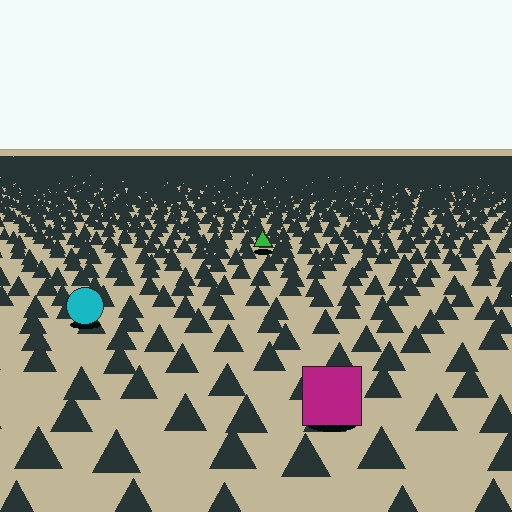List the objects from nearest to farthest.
From nearest to farthest: the magenta square, the cyan circle, the green triangle.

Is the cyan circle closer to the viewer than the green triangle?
Yes. The cyan circle is closer — you can tell from the texture gradient: the ground texture is coarser near it.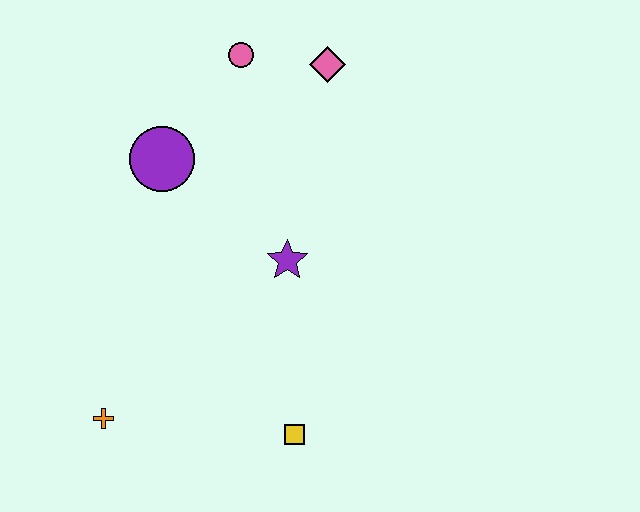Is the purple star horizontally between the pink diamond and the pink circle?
Yes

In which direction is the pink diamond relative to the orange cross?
The pink diamond is above the orange cross.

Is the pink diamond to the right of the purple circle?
Yes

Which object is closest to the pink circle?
The pink diamond is closest to the pink circle.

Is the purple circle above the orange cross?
Yes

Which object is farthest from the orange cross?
The pink diamond is farthest from the orange cross.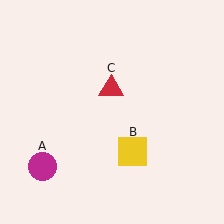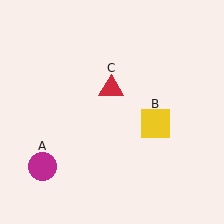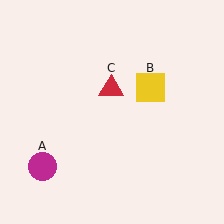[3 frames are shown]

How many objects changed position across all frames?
1 object changed position: yellow square (object B).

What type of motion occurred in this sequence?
The yellow square (object B) rotated counterclockwise around the center of the scene.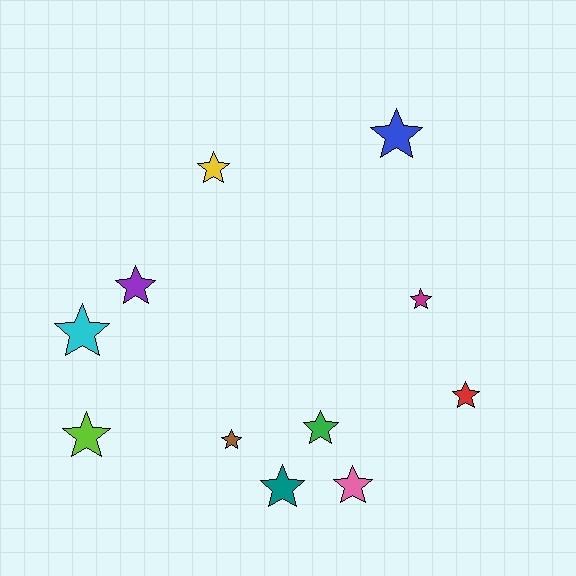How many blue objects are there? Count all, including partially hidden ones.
There is 1 blue object.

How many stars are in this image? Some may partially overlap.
There are 11 stars.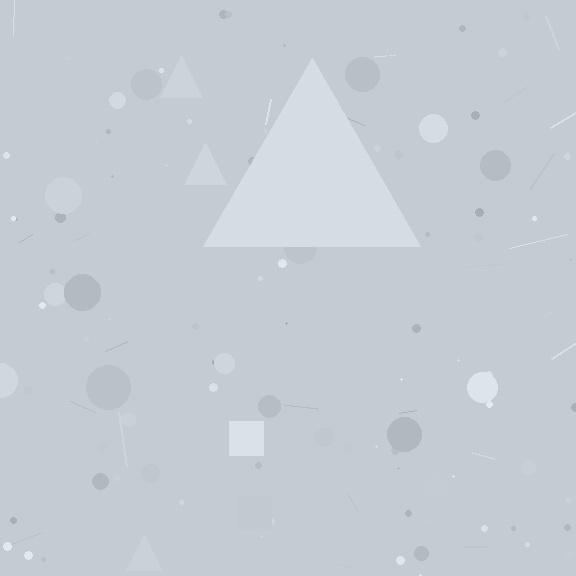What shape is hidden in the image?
A triangle is hidden in the image.